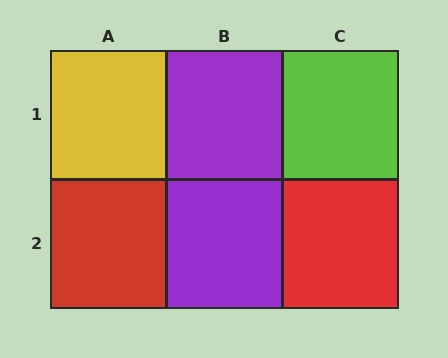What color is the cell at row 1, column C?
Lime.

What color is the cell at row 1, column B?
Purple.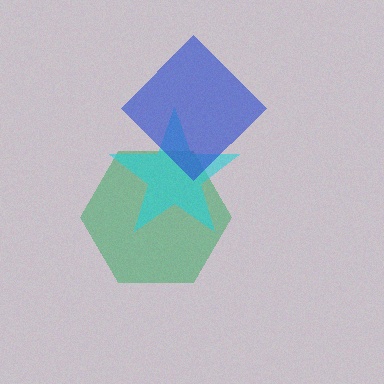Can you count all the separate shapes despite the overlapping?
Yes, there are 3 separate shapes.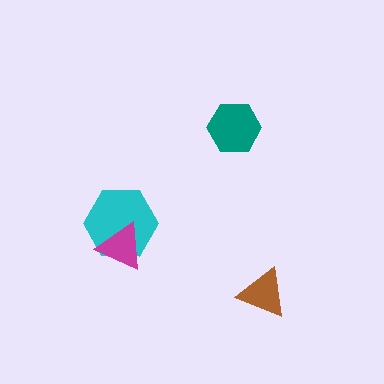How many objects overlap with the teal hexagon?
0 objects overlap with the teal hexagon.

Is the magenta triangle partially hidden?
No, no other shape covers it.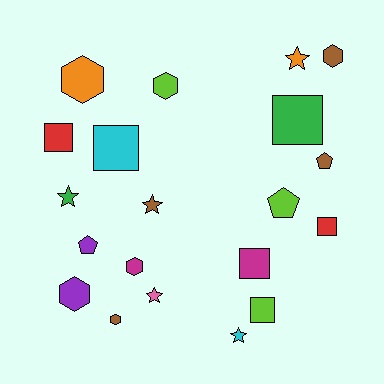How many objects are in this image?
There are 20 objects.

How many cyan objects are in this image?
There are 2 cyan objects.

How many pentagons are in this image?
There are 3 pentagons.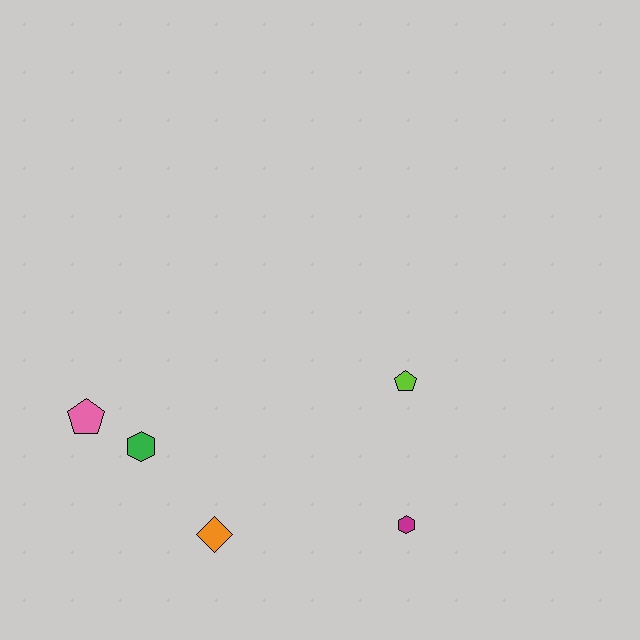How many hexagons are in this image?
There are 2 hexagons.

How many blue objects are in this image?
There are no blue objects.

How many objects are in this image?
There are 5 objects.